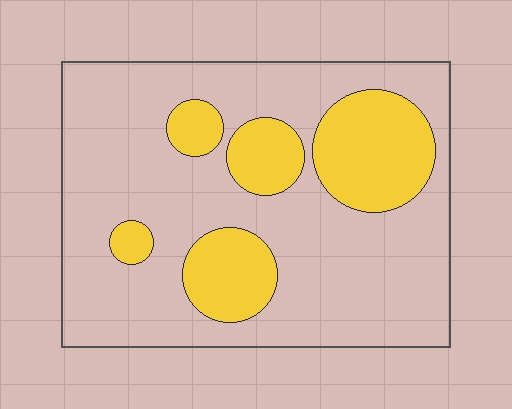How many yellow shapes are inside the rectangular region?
5.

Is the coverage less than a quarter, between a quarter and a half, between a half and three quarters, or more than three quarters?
Between a quarter and a half.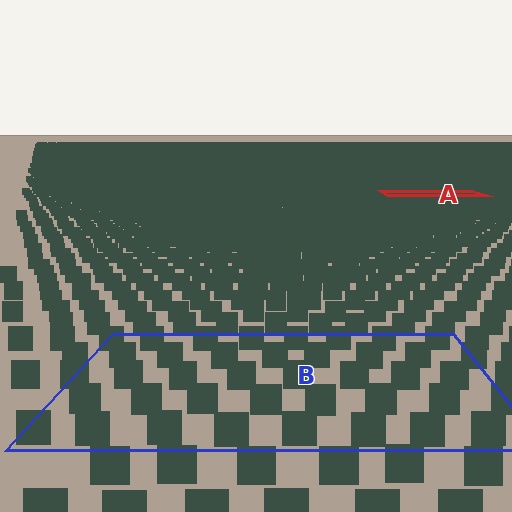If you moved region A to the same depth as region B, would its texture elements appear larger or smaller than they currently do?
They would appear larger. At a closer depth, the same texture elements are projected at a bigger on-screen size.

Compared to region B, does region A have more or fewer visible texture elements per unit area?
Region A has more texture elements per unit area — they are packed more densely because it is farther away.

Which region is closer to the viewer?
Region B is closer. The texture elements there are larger and more spread out.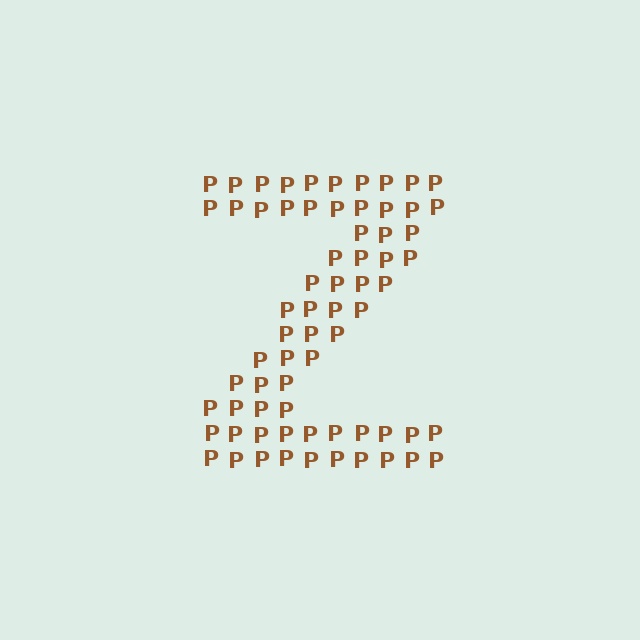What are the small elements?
The small elements are letter P's.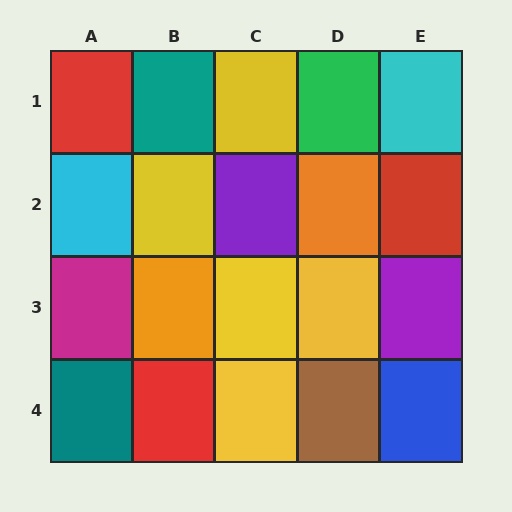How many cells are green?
1 cell is green.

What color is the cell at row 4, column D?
Brown.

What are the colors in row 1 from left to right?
Red, teal, yellow, green, cyan.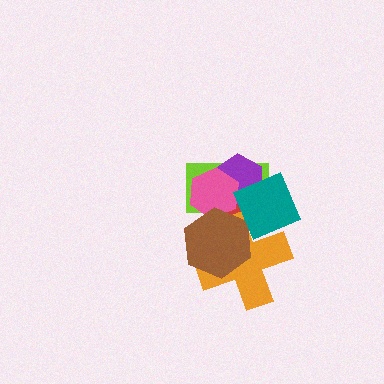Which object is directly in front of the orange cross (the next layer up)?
The brown hexagon is directly in front of the orange cross.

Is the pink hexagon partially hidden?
Yes, it is partially covered by another shape.